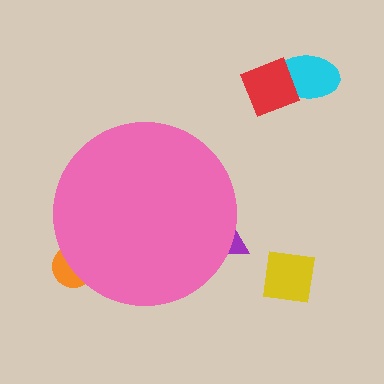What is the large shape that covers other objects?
A pink circle.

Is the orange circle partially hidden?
Yes, the orange circle is partially hidden behind the pink circle.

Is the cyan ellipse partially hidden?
No, the cyan ellipse is fully visible.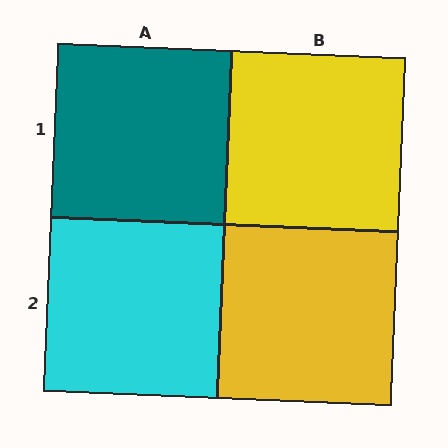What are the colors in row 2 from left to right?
Cyan, yellow.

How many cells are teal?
1 cell is teal.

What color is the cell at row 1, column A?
Teal.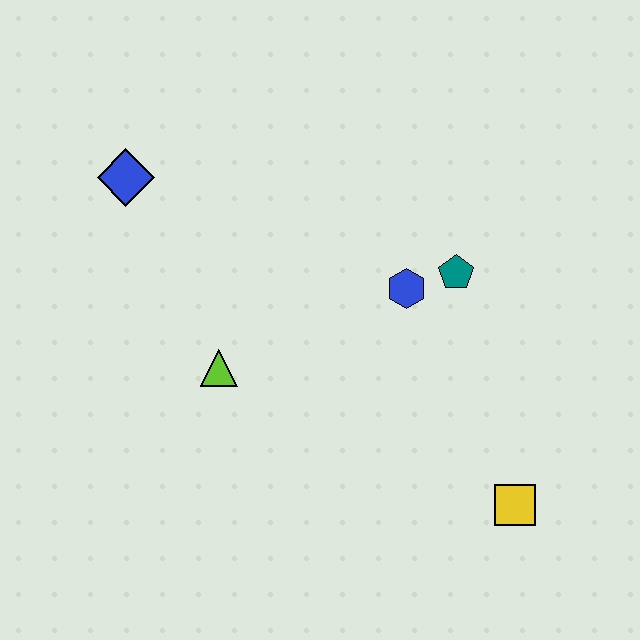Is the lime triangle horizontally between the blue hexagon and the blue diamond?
Yes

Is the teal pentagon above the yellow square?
Yes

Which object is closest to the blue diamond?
The lime triangle is closest to the blue diamond.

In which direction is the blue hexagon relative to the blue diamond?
The blue hexagon is to the right of the blue diamond.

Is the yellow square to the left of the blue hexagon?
No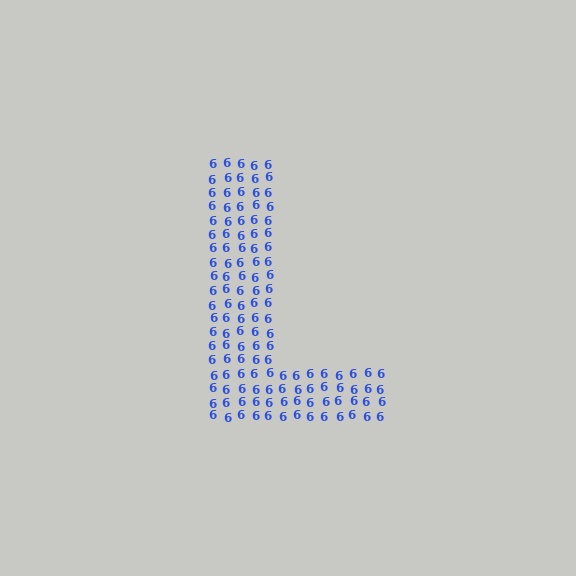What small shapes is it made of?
It is made of small digit 6's.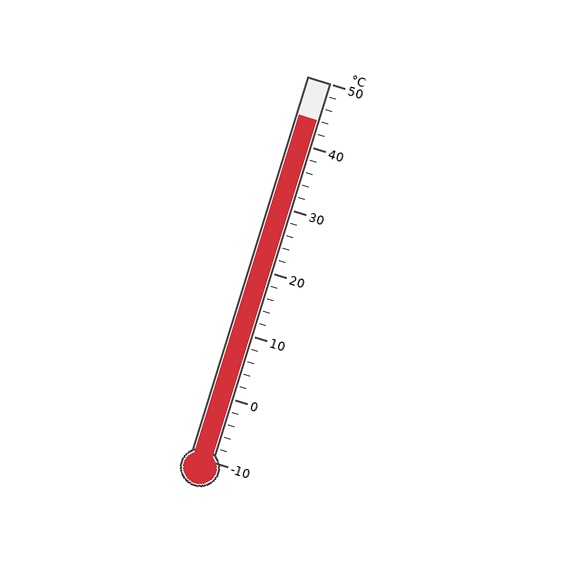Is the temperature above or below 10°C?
The temperature is above 10°C.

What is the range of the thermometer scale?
The thermometer scale ranges from -10°C to 50°C.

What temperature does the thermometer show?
The thermometer shows approximately 44°C.